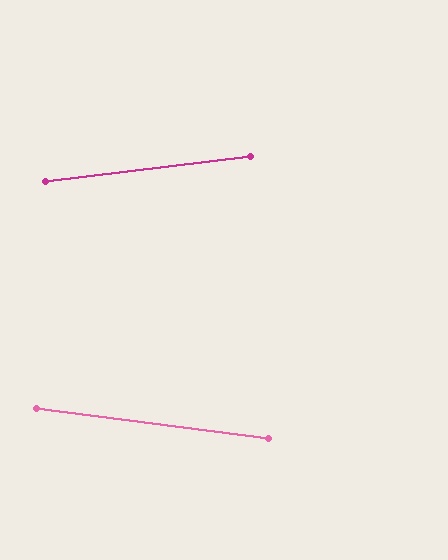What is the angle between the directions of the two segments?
Approximately 14 degrees.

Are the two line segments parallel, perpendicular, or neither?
Neither parallel nor perpendicular — they differ by about 14°.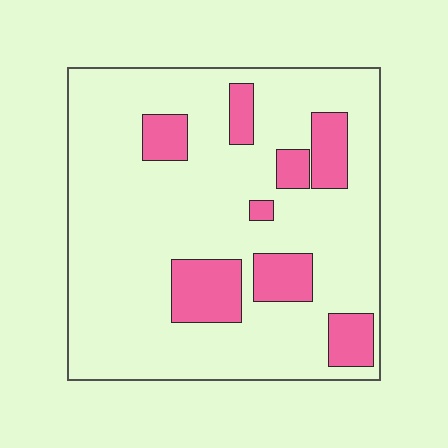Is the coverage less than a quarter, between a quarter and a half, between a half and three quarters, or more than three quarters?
Less than a quarter.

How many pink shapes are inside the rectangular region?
8.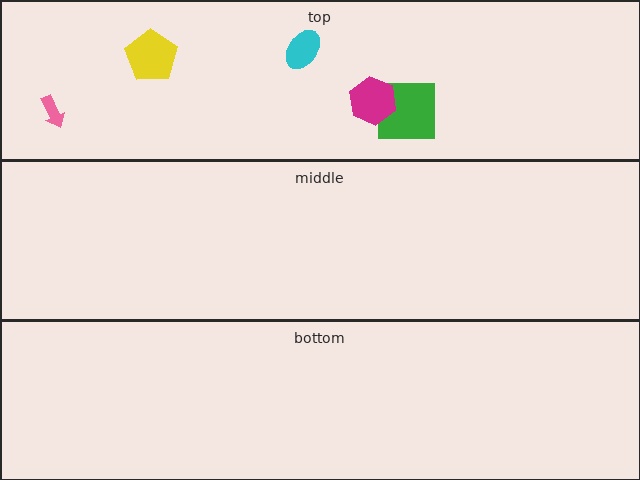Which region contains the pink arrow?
The top region.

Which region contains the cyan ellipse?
The top region.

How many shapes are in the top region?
5.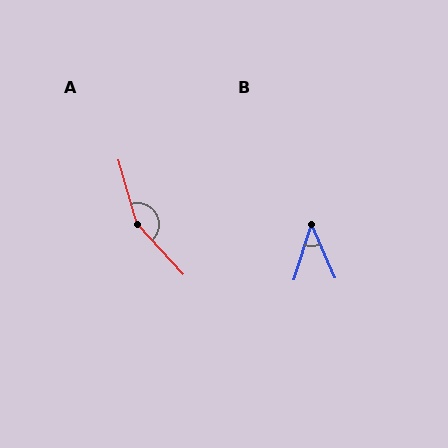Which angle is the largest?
A, at approximately 153 degrees.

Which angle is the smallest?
B, at approximately 42 degrees.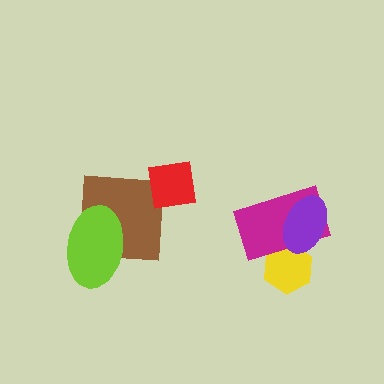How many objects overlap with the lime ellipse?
1 object overlaps with the lime ellipse.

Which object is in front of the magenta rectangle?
The purple ellipse is in front of the magenta rectangle.